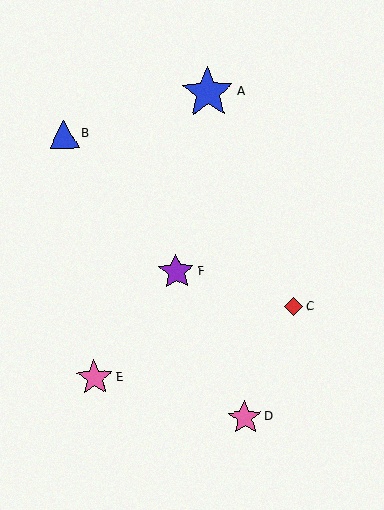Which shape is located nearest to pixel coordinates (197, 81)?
The blue star (labeled A) at (208, 92) is nearest to that location.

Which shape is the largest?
The blue star (labeled A) is the largest.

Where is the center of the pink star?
The center of the pink star is at (245, 417).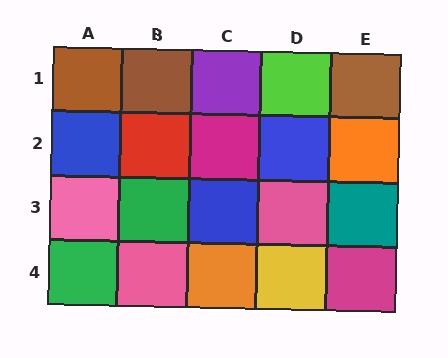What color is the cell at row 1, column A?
Brown.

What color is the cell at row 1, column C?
Purple.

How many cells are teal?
1 cell is teal.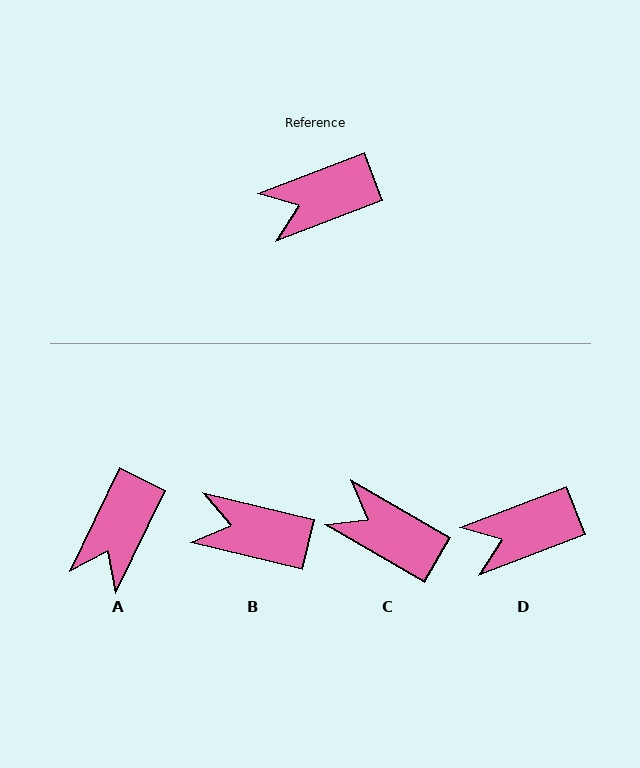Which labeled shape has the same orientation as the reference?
D.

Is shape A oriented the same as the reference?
No, it is off by about 43 degrees.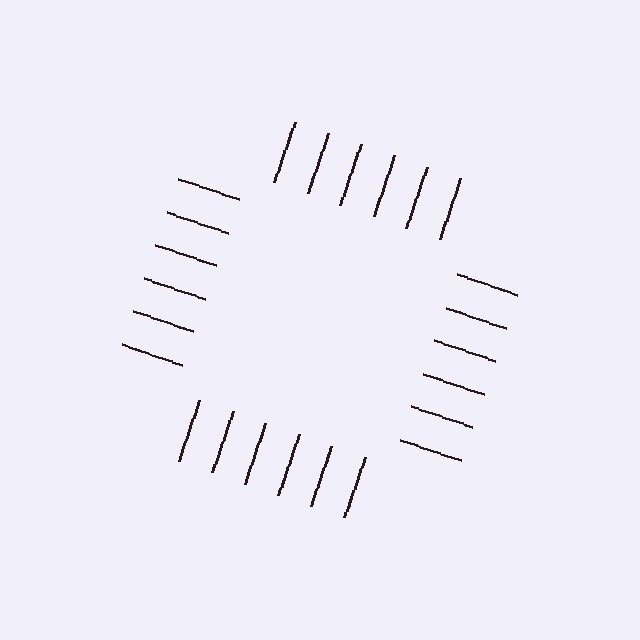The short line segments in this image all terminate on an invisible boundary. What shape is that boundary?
An illusory square — the line segments terminate on its edges but no continuous stroke is drawn.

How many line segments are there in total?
24 — 6 along each of the 4 edges.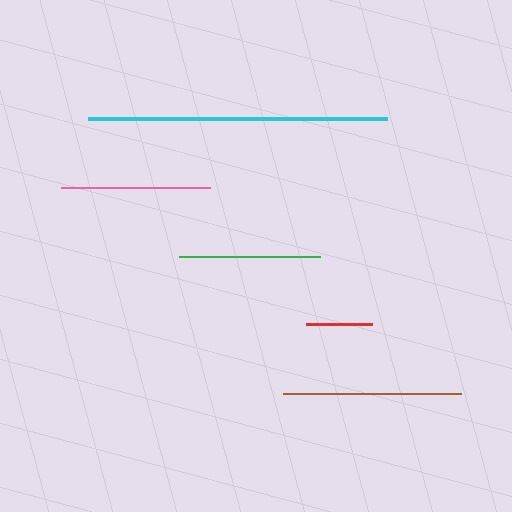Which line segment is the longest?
The cyan line is the longest at approximately 299 pixels.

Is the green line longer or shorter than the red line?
The green line is longer than the red line.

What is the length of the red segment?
The red segment is approximately 66 pixels long.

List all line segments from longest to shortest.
From longest to shortest: cyan, brown, pink, green, red.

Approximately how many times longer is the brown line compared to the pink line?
The brown line is approximately 1.2 times the length of the pink line.